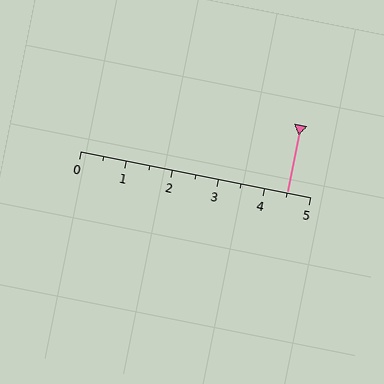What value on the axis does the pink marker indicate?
The marker indicates approximately 4.5.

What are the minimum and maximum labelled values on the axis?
The axis runs from 0 to 5.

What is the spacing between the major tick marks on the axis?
The major ticks are spaced 1 apart.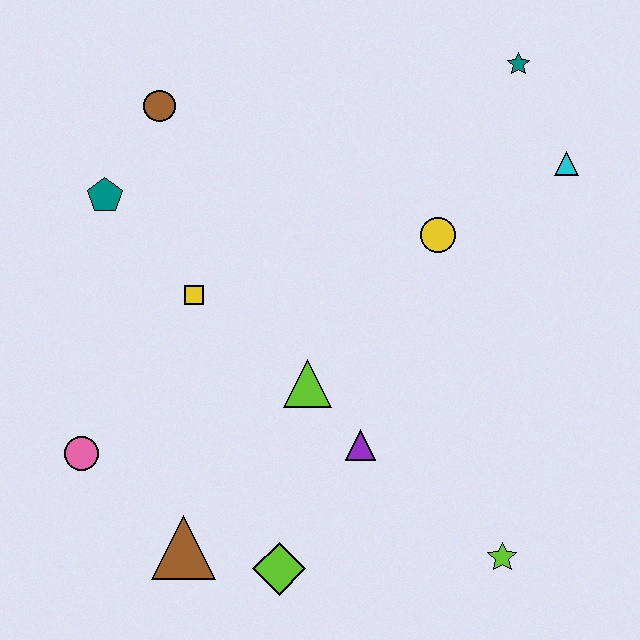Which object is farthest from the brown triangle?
The teal star is farthest from the brown triangle.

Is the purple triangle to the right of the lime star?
No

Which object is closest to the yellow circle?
The cyan triangle is closest to the yellow circle.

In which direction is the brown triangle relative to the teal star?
The brown triangle is below the teal star.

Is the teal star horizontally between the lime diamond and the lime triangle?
No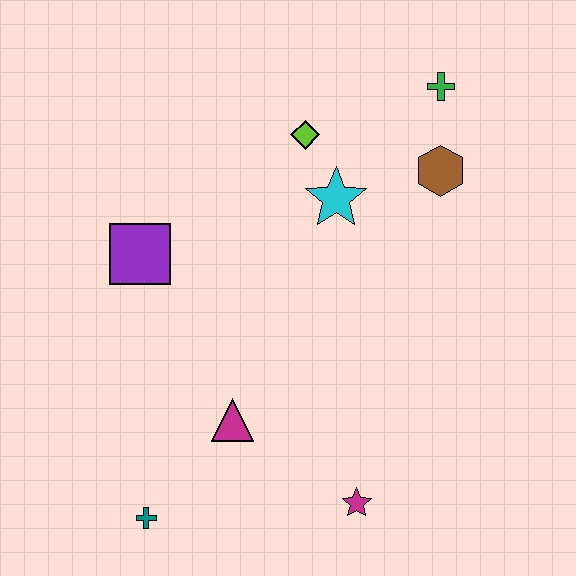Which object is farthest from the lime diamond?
The teal cross is farthest from the lime diamond.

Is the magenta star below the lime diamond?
Yes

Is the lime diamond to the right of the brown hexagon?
No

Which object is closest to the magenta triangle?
The teal cross is closest to the magenta triangle.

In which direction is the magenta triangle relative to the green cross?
The magenta triangle is below the green cross.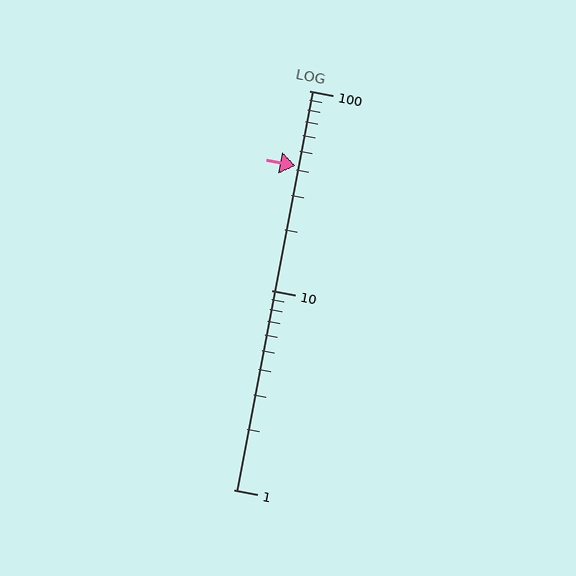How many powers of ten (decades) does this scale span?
The scale spans 2 decades, from 1 to 100.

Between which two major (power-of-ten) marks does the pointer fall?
The pointer is between 10 and 100.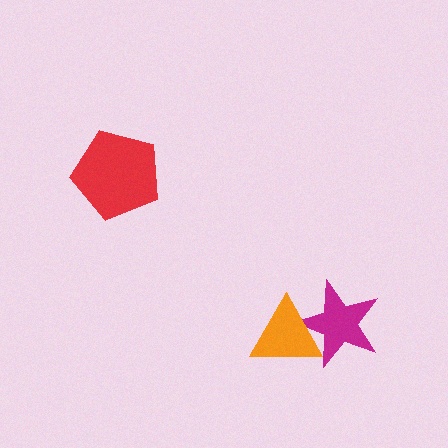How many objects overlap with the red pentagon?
0 objects overlap with the red pentagon.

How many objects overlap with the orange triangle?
1 object overlaps with the orange triangle.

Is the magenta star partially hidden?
Yes, it is partially covered by another shape.